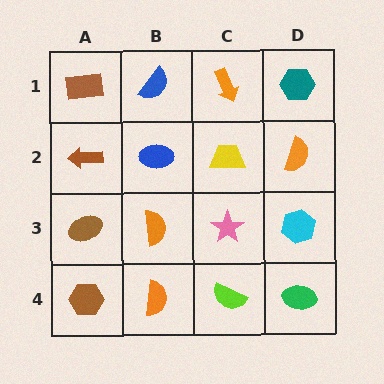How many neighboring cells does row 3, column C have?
4.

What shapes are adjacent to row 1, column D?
An orange semicircle (row 2, column D), an orange arrow (row 1, column C).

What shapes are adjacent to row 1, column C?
A yellow trapezoid (row 2, column C), a blue semicircle (row 1, column B), a teal hexagon (row 1, column D).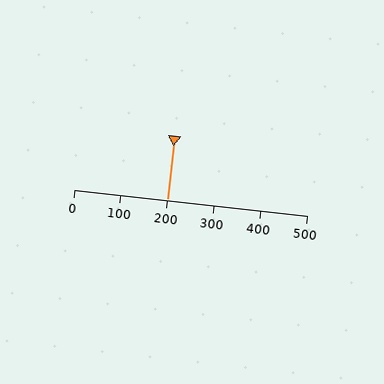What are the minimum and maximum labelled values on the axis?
The axis runs from 0 to 500.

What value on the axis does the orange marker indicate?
The marker indicates approximately 200.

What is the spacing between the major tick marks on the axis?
The major ticks are spaced 100 apart.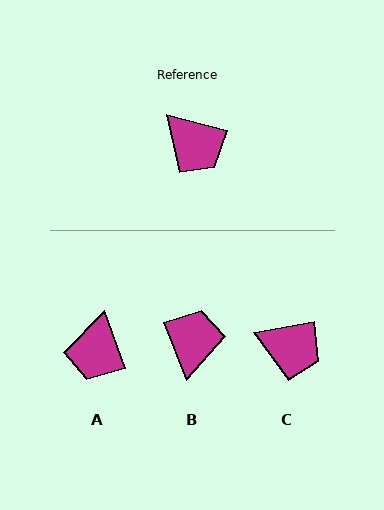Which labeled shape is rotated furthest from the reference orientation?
B, about 126 degrees away.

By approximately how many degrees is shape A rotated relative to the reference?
Approximately 56 degrees clockwise.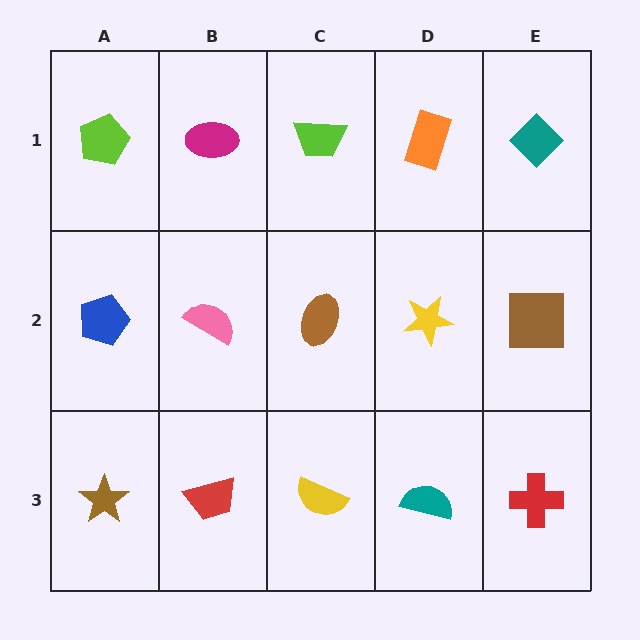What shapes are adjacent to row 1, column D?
A yellow star (row 2, column D), a lime trapezoid (row 1, column C), a teal diamond (row 1, column E).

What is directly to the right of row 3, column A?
A red trapezoid.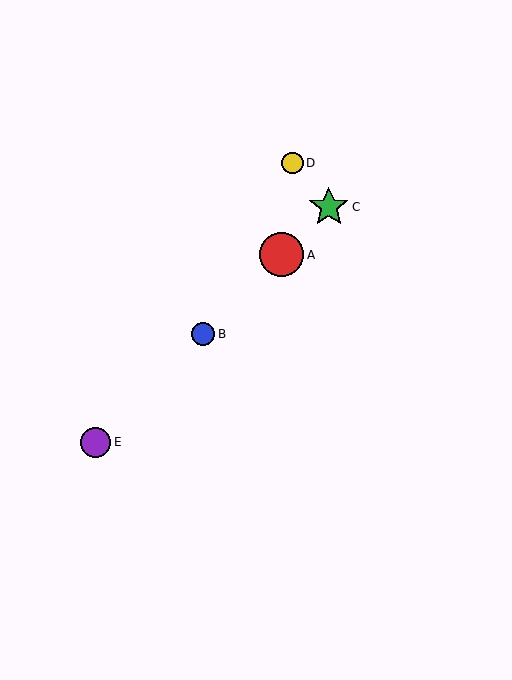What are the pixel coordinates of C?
Object C is at (329, 207).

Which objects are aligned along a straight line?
Objects A, B, C, E are aligned along a straight line.